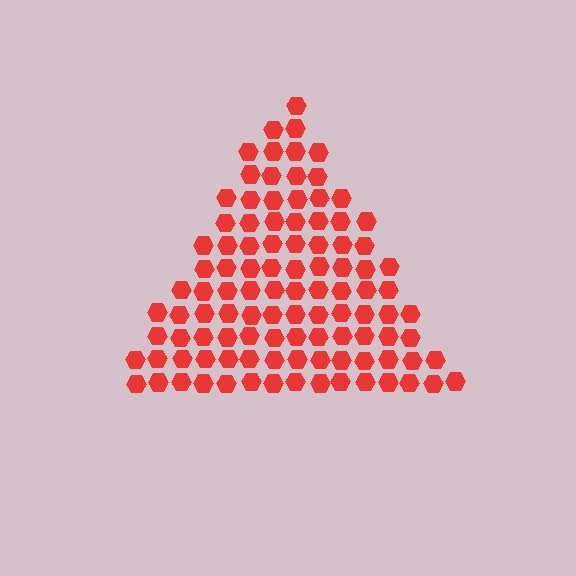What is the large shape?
The large shape is a triangle.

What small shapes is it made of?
It is made of small hexagons.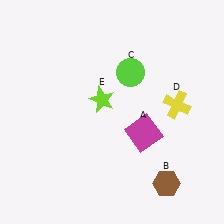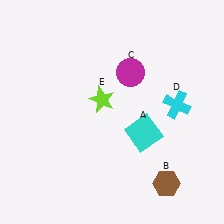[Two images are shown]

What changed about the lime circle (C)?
In Image 1, C is lime. In Image 2, it changed to magenta.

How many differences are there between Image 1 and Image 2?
There are 3 differences between the two images.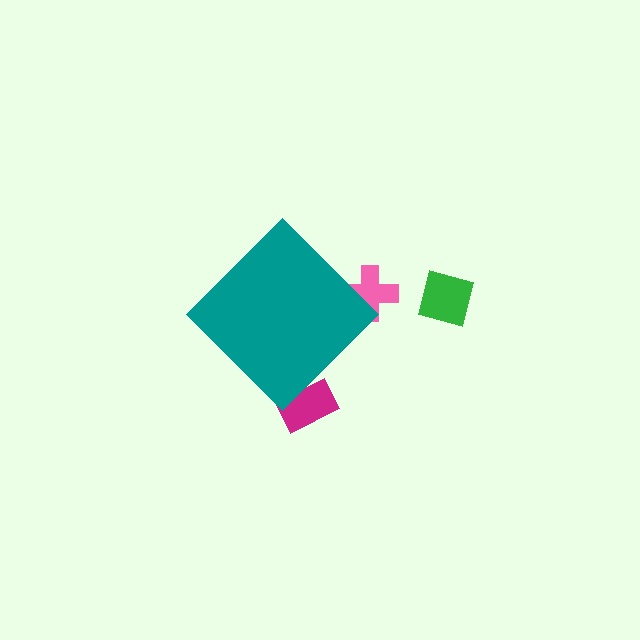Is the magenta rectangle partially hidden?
Yes, the magenta rectangle is partially hidden behind the teal diamond.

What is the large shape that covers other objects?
A teal diamond.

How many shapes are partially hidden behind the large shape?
2 shapes are partially hidden.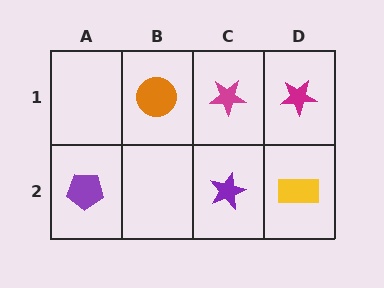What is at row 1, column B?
An orange circle.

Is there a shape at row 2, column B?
No, that cell is empty.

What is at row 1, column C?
A magenta star.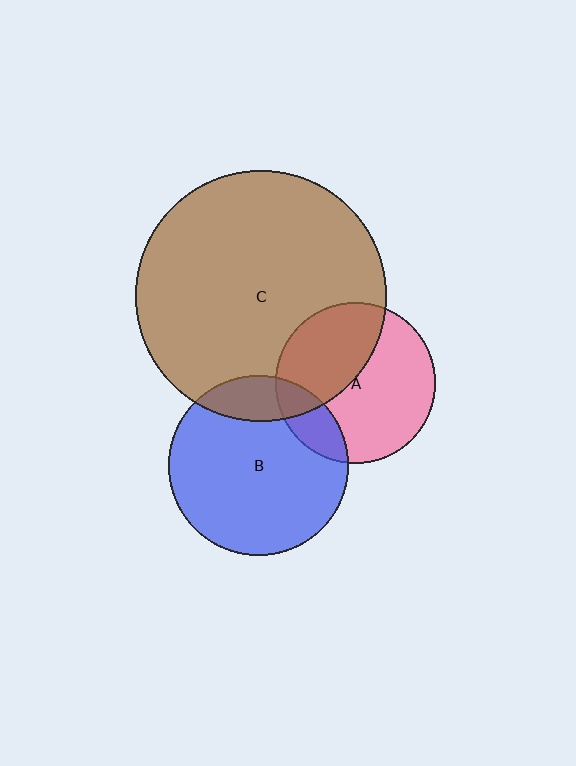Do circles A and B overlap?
Yes.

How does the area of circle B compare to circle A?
Approximately 1.3 times.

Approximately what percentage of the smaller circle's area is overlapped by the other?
Approximately 15%.